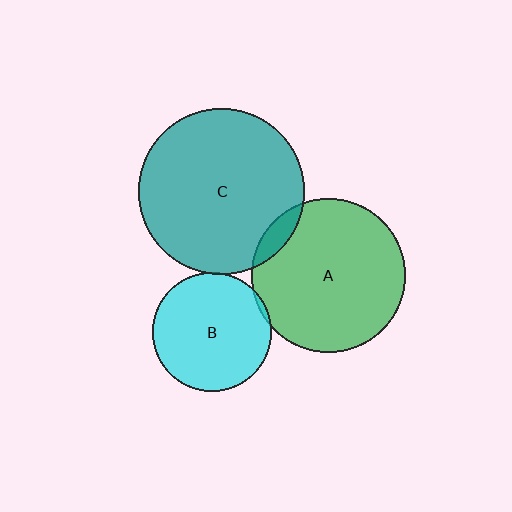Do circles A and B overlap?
Yes.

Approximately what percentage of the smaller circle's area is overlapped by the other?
Approximately 5%.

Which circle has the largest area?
Circle C (teal).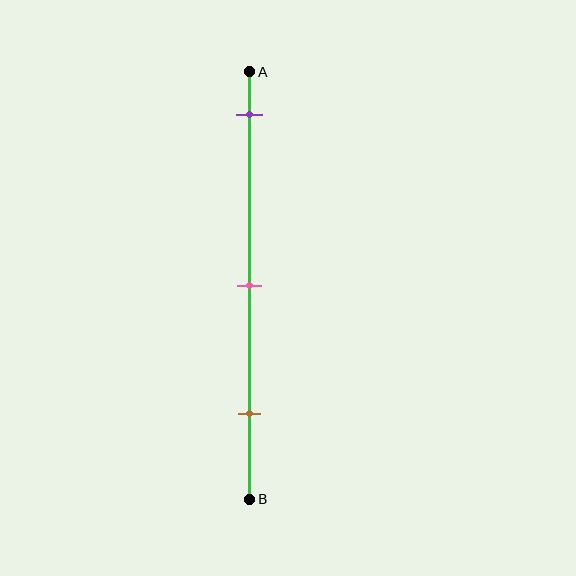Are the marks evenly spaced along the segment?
Yes, the marks are approximately evenly spaced.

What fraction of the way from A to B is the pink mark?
The pink mark is approximately 50% (0.5) of the way from A to B.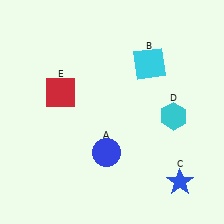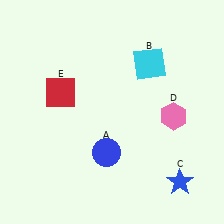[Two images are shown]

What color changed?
The hexagon (D) changed from cyan in Image 1 to pink in Image 2.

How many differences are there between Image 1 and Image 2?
There is 1 difference between the two images.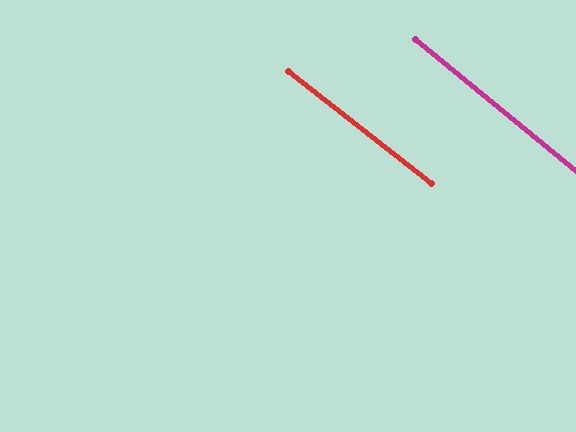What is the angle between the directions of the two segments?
Approximately 1 degree.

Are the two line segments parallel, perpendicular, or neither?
Parallel — their directions differ by only 1.4°.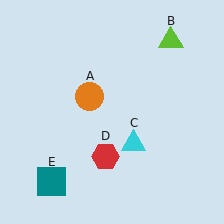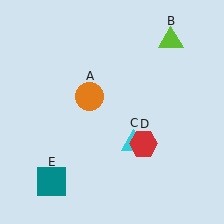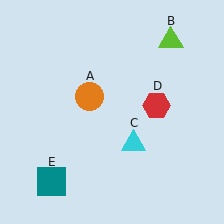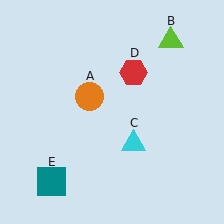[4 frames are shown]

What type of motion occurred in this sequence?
The red hexagon (object D) rotated counterclockwise around the center of the scene.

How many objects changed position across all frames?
1 object changed position: red hexagon (object D).